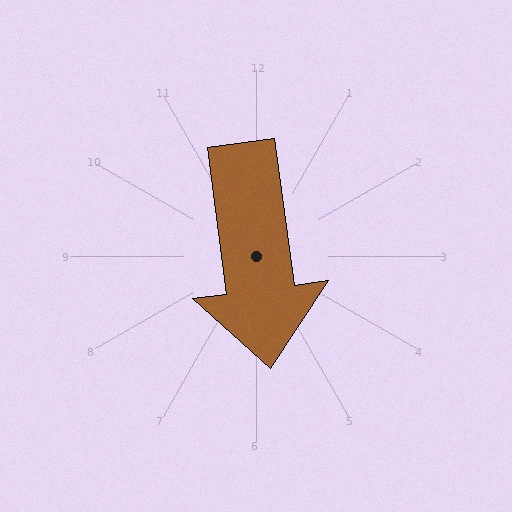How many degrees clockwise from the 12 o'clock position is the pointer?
Approximately 172 degrees.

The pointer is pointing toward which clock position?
Roughly 6 o'clock.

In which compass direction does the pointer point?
South.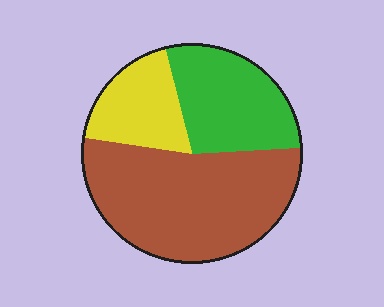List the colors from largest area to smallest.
From largest to smallest: brown, green, yellow.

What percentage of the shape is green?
Green takes up between a quarter and a half of the shape.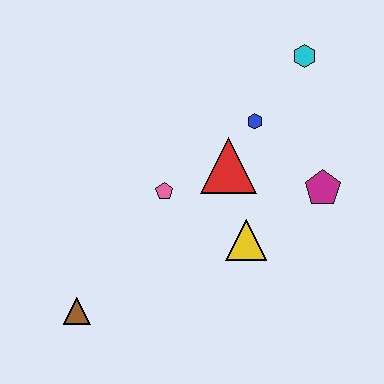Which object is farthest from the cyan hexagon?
The brown triangle is farthest from the cyan hexagon.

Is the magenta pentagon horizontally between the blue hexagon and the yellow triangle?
No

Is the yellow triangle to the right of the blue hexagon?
No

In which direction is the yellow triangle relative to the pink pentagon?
The yellow triangle is to the right of the pink pentagon.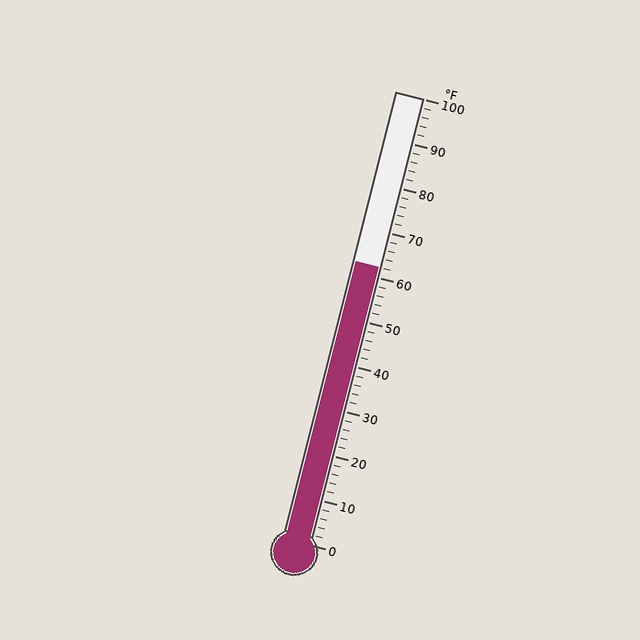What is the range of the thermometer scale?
The thermometer scale ranges from 0°F to 100°F.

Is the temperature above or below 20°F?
The temperature is above 20°F.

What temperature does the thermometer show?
The thermometer shows approximately 62°F.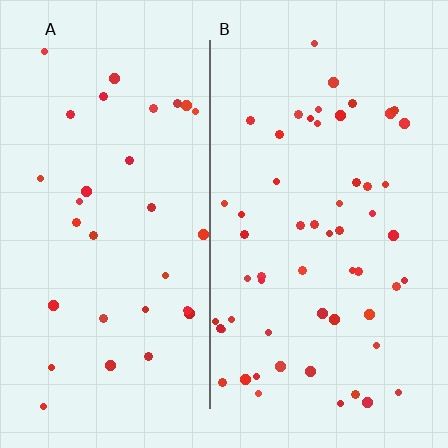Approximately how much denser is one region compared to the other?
Approximately 1.8× — region B over region A.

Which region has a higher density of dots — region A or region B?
B (the right).